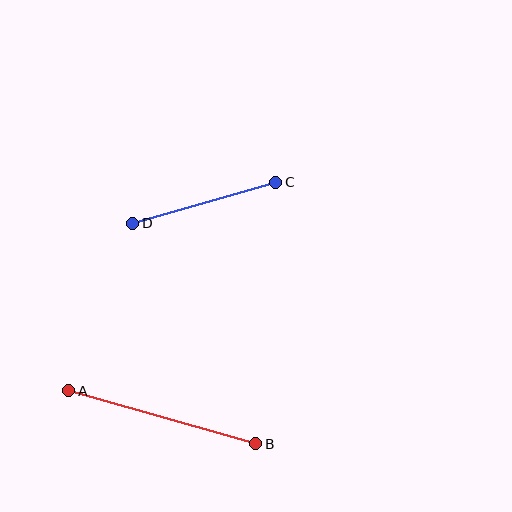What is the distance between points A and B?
The distance is approximately 195 pixels.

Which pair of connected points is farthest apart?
Points A and B are farthest apart.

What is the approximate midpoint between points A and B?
The midpoint is at approximately (162, 417) pixels.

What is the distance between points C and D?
The distance is approximately 149 pixels.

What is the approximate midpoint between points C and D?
The midpoint is at approximately (204, 203) pixels.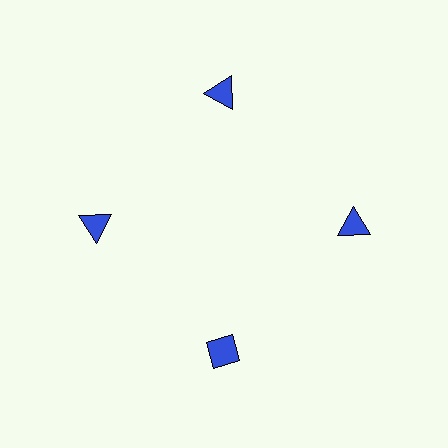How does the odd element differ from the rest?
It has a different shape: diamond instead of triangle.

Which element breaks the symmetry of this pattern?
The blue diamond at roughly the 6 o'clock position breaks the symmetry. All other shapes are blue triangles.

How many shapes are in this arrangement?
There are 4 shapes arranged in a ring pattern.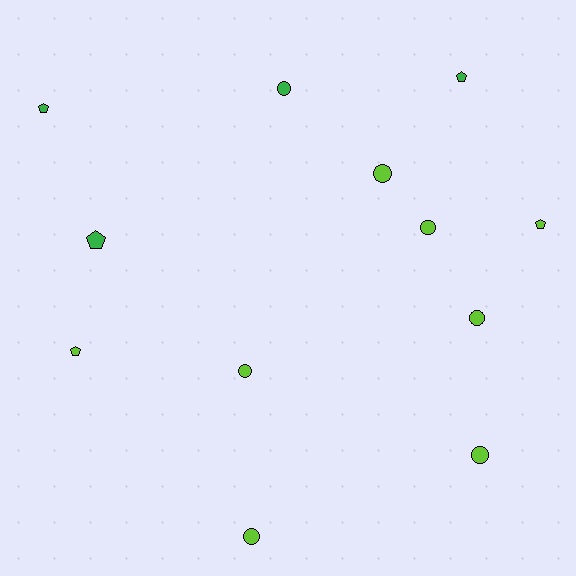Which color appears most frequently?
Lime, with 8 objects.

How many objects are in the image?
There are 12 objects.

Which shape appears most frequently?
Circle, with 7 objects.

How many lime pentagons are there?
There are 2 lime pentagons.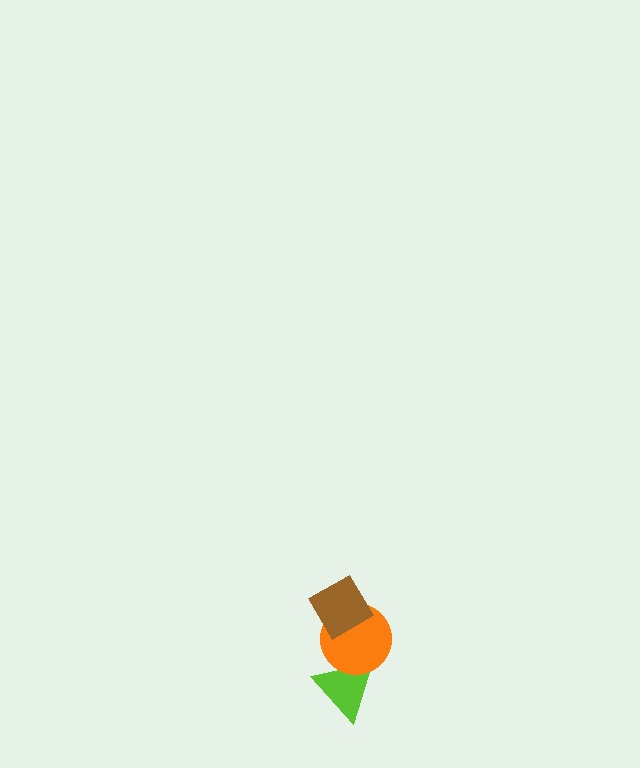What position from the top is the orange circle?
The orange circle is 2nd from the top.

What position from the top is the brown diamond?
The brown diamond is 1st from the top.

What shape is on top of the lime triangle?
The orange circle is on top of the lime triangle.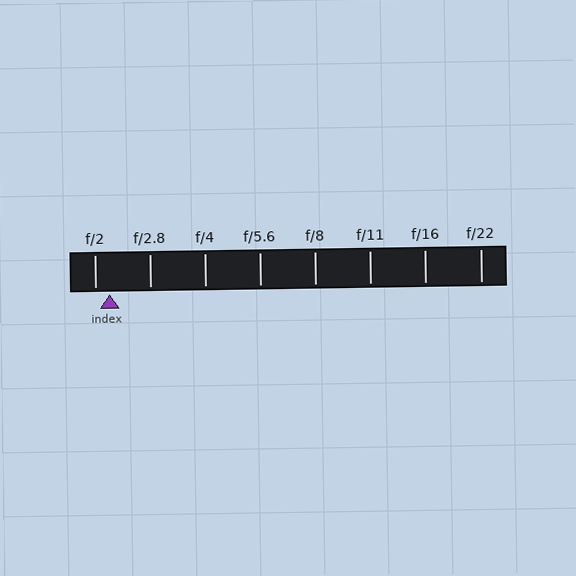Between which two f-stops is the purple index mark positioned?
The index mark is between f/2 and f/2.8.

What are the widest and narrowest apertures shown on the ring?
The widest aperture shown is f/2 and the narrowest is f/22.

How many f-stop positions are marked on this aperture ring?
There are 8 f-stop positions marked.